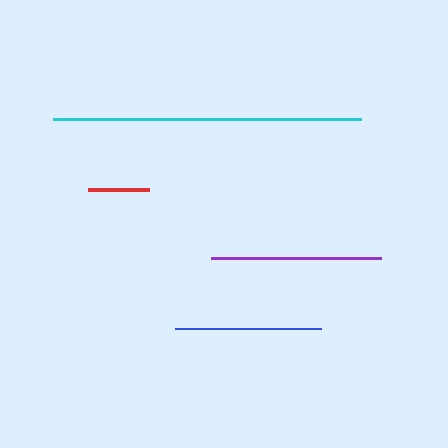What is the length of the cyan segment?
The cyan segment is approximately 308 pixels long.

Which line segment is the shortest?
The red line is the shortest at approximately 61 pixels.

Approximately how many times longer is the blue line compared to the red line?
The blue line is approximately 2.4 times the length of the red line.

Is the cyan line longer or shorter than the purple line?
The cyan line is longer than the purple line.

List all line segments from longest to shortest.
From longest to shortest: cyan, purple, blue, red.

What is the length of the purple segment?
The purple segment is approximately 170 pixels long.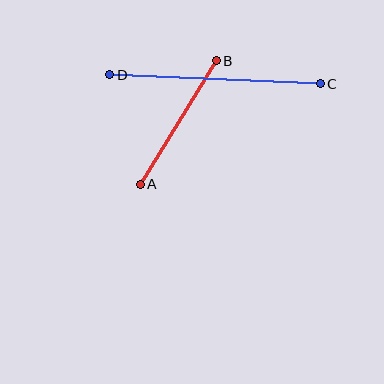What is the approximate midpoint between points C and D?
The midpoint is at approximately (215, 79) pixels.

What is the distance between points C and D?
The distance is approximately 211 pixels.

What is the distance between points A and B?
The distance is approximately 145 pixels.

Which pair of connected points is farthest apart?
Points C and D are farthest apart.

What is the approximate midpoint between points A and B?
The midpoint is at approximately (178, 122) pixels.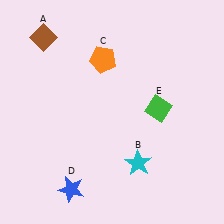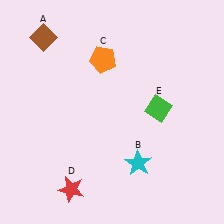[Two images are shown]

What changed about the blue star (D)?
In Image 1, D is blue. In Image 2, it changed to red.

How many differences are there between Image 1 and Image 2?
There is 1 difference between the two images.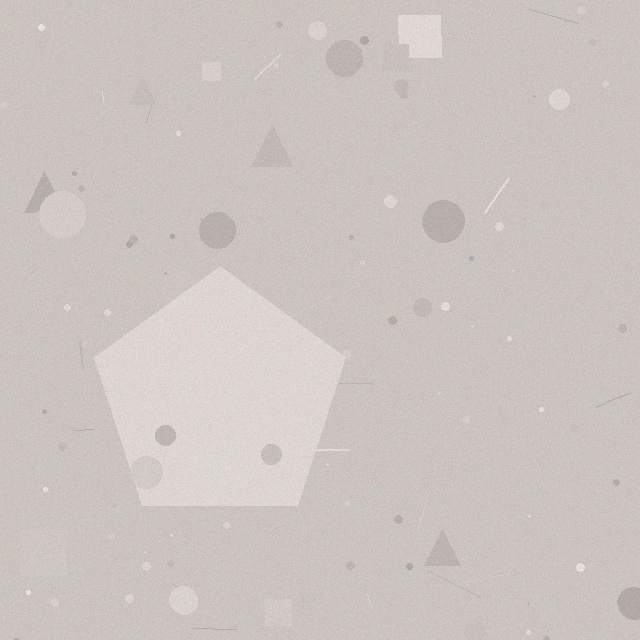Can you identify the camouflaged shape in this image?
The camouflaged shape is a pentagon.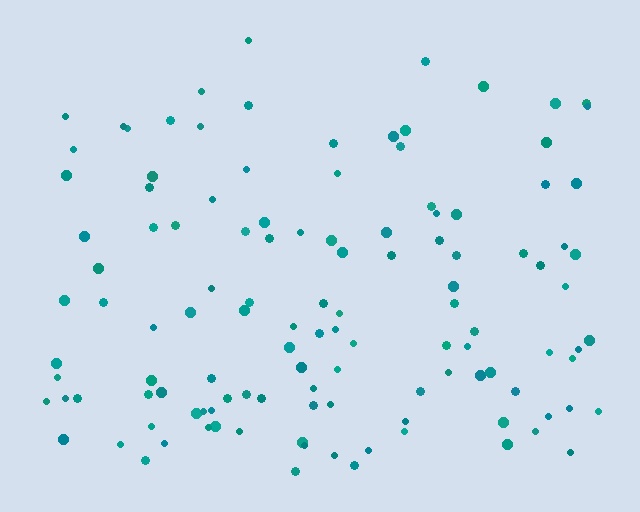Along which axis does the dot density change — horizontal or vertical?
Vertical.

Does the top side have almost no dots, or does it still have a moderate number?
Still a moderate number, just noticeably fewer than the bottom.